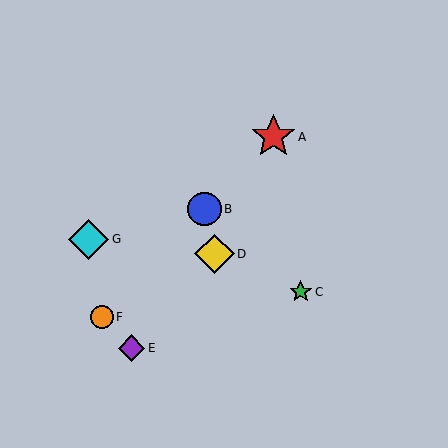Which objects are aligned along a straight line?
Objects A, B, F are aligned along a straight line.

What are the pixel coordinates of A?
Object A is at (273, 137).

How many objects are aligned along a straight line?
3 objects (A, B, F) are aligned along a straight line.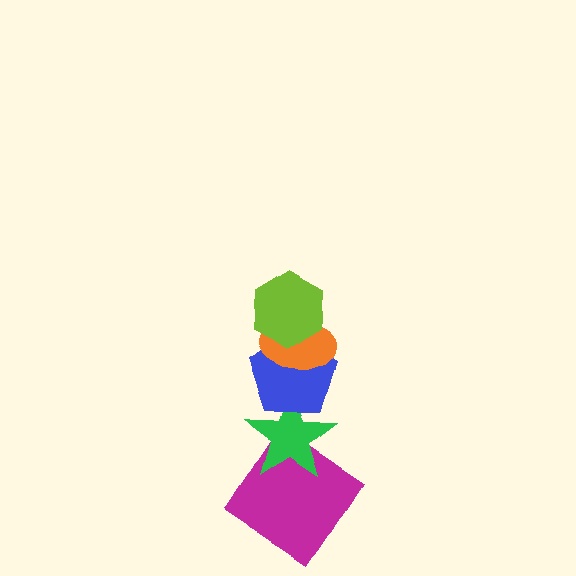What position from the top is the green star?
The green star is 4th from the top.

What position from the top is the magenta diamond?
The magenta diamond is 5th from the top.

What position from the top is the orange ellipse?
The orange ellipse is 2nd from the top.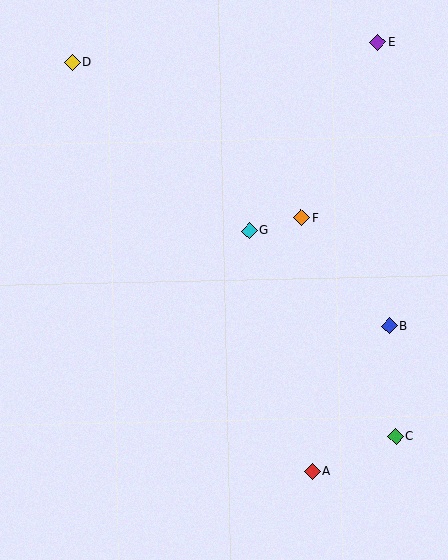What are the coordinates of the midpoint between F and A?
The midpoint between F and A is at (307, 345).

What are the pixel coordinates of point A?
Point A is at (313, 471).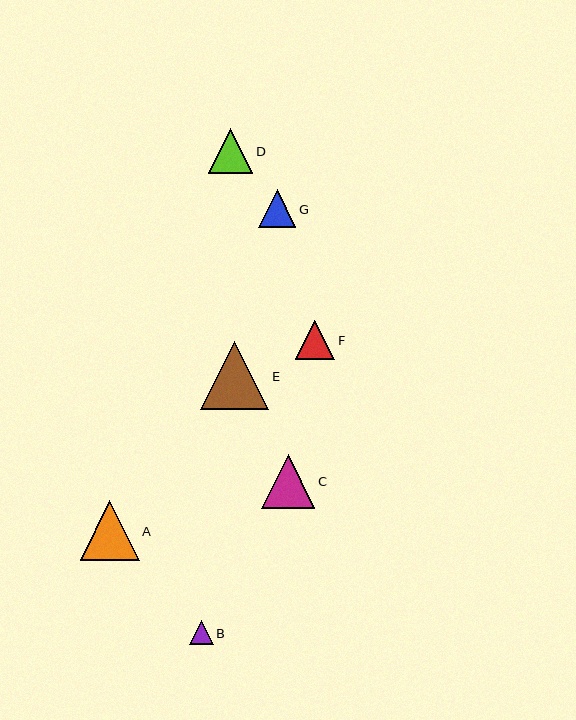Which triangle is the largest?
Triangle E is the largest with a size of approximately 68 pixels.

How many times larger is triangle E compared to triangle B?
Triangle E is approximately 2.9 times the size of triangle B.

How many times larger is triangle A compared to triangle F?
Triangle A is approximately 1.5 times the size of triangle F.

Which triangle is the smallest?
Triangle B is the smallest with a size of approximately 24 pixels.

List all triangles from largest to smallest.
From largest to smallest: E, A, C, D, F, G, B.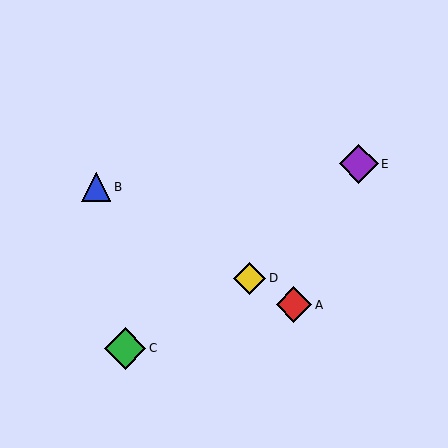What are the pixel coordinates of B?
Object B is at (96, 187).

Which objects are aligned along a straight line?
Objects A, B, D are aligned along a straight line.